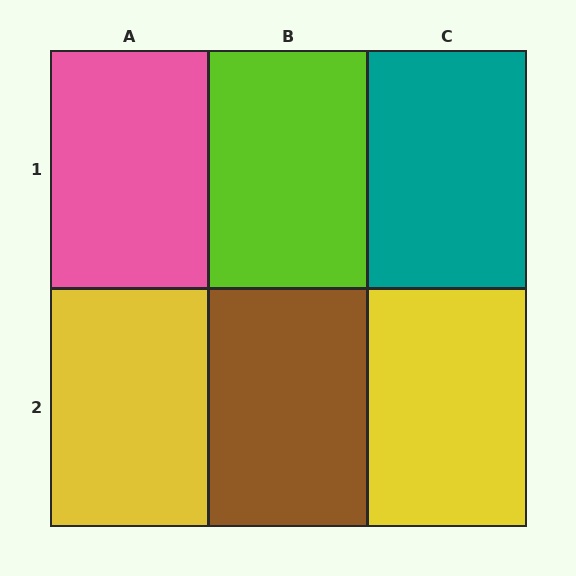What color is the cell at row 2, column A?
Yellow.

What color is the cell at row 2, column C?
Yellow.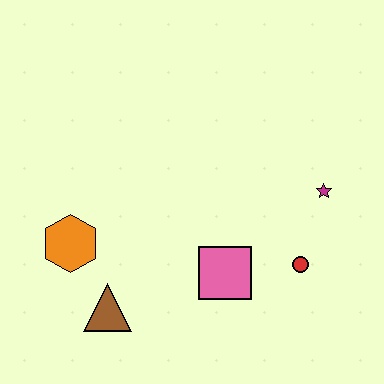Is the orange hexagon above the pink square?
Yes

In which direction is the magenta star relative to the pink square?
The magenta star is to the right of the pink square.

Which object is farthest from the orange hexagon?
The magenta star is farthest from the orange hexagon.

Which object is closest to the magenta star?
The red circle is closest to the magenta star.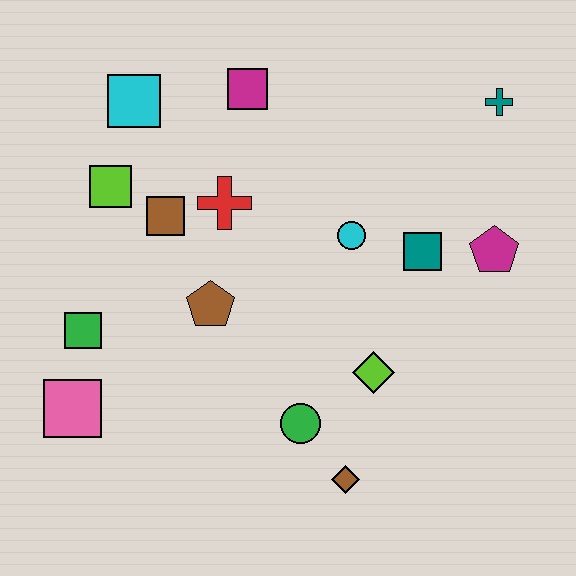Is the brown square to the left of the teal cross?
Yes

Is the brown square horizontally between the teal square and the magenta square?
No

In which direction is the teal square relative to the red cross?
The teal square is to the right of the red cross.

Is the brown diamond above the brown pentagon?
No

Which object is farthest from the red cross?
The brown diamond is farthest from the red cross.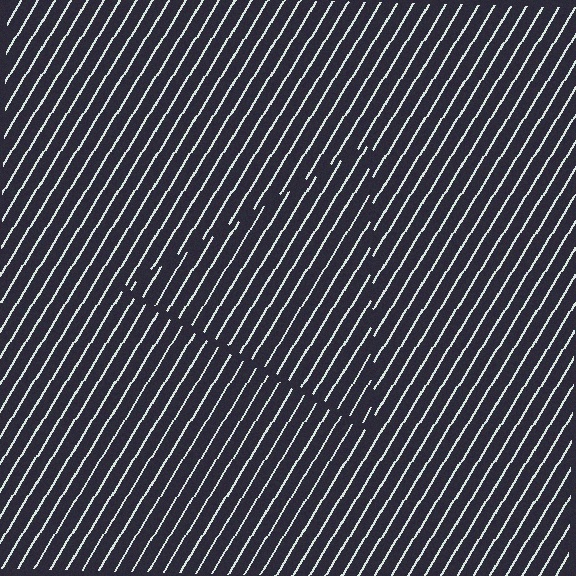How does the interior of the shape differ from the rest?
The interior of the shape contains the same grating, shifted by half a period — the contour is defined by the phase discontinuity where line-ends from the inner and outer gratings abut.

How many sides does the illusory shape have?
3 sides — the line-ends trace a triangle.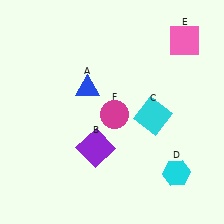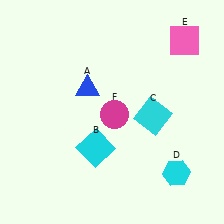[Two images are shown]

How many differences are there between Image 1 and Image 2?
There is 1 difference between the two images.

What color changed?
The square (B) changed from purple in Image 1 to cyan in Image 2.